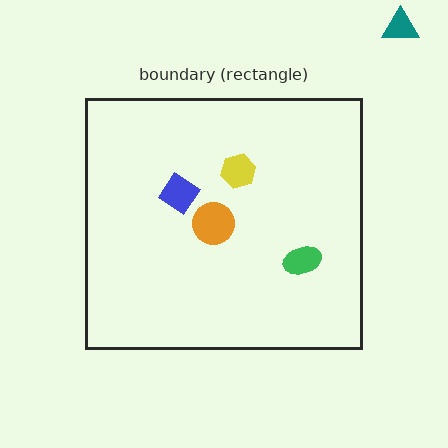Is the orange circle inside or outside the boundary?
Inside.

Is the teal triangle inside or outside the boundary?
Outside.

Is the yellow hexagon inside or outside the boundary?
Inside.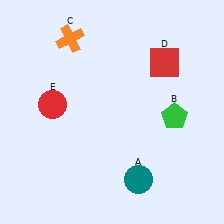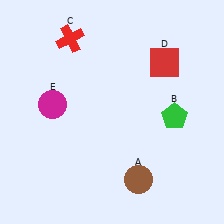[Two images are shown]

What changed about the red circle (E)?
In Image 1, E is red. In Image 2, it changed to magenta.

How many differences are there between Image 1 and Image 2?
There are 3 differences between the two images.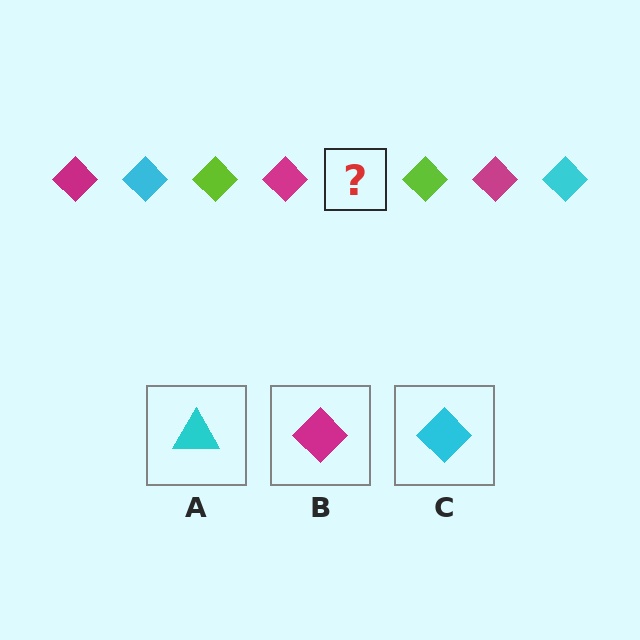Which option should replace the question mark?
Option C.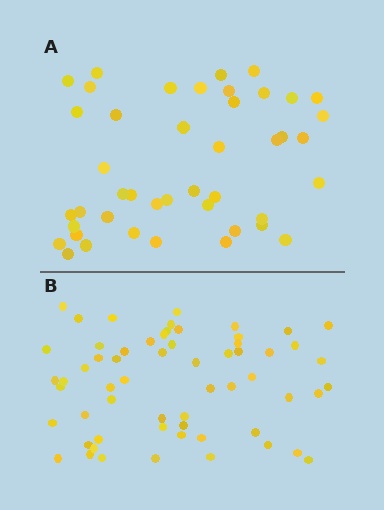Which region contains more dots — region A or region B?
Region B (the bottom region) has more dots.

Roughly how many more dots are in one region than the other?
Region B has approximately 15 more dots than region A.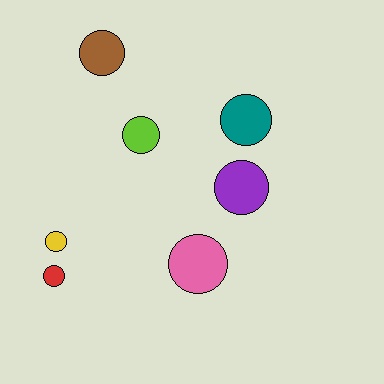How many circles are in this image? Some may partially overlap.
There are 7 circles.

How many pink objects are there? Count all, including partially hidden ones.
There is 1 pink object.